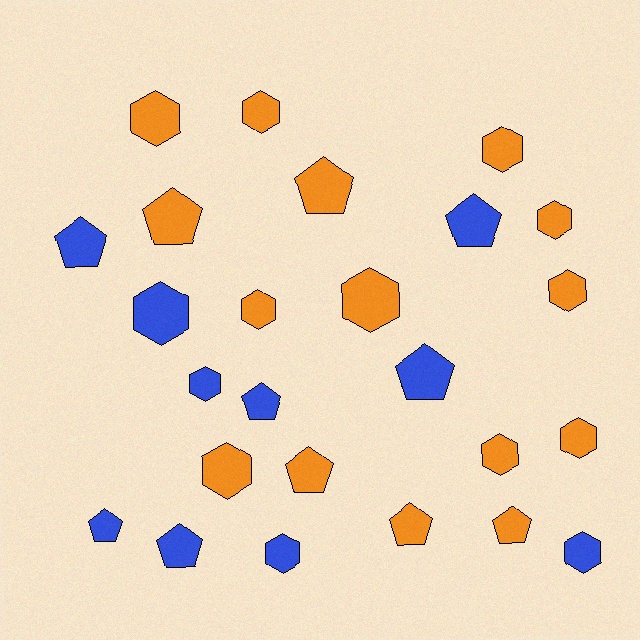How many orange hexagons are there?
There are 10 orange hexagons.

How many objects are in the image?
There are 25 objects.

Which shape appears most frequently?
Hexagon, with 14 objects.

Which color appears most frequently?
Orange, with 15 objects.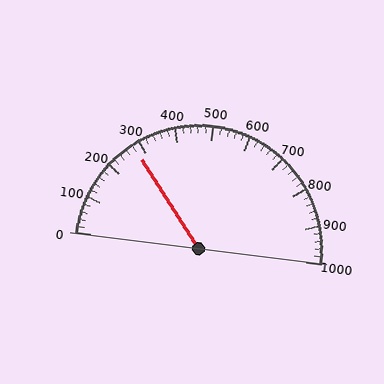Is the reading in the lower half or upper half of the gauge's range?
The reading is in the lower half of the range (0 to 1000).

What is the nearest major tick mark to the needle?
The nearest major tick mark is 300.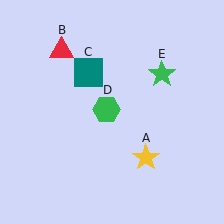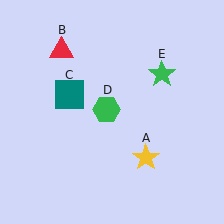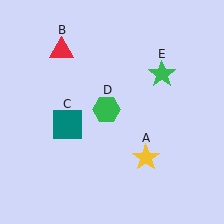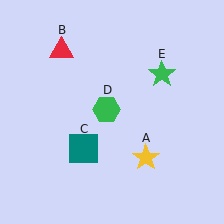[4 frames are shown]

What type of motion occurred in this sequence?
The teal square (object C) rotated counterclockwise around the center of the scene.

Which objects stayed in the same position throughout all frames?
Yellow star (object A) and red triangle (object B) and green hexagon (object D) and green star (object E) remained stationary.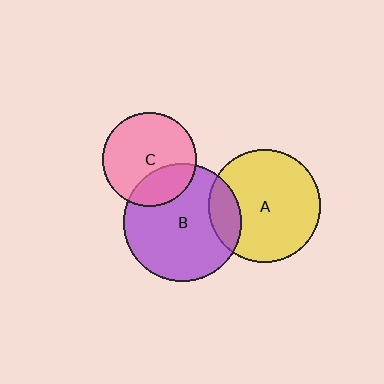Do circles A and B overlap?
Yes.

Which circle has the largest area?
Circle B (purple).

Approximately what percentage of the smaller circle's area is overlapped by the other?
Approximately 15%.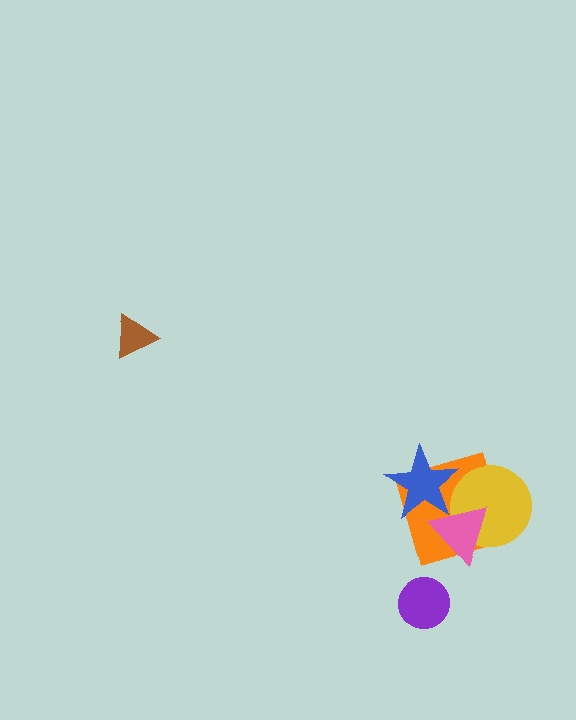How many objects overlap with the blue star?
3 objects overlap with the blue star.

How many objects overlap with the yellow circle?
3 objects overlap with the yellow circle.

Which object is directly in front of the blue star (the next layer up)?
The yellow circle is directly in front of the blue star.